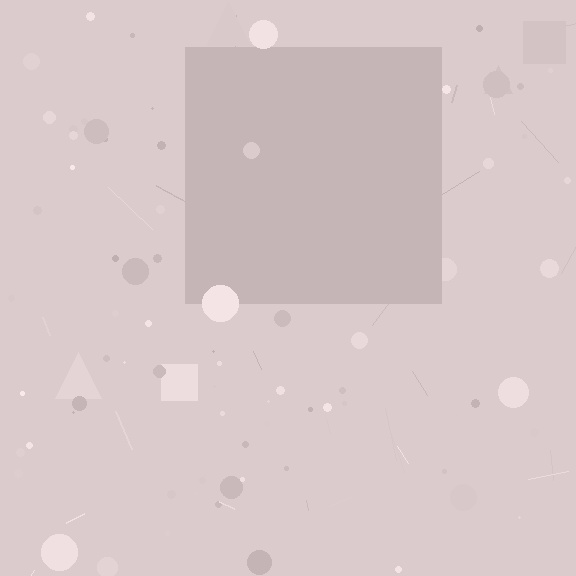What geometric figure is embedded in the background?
A square is embedded in the background.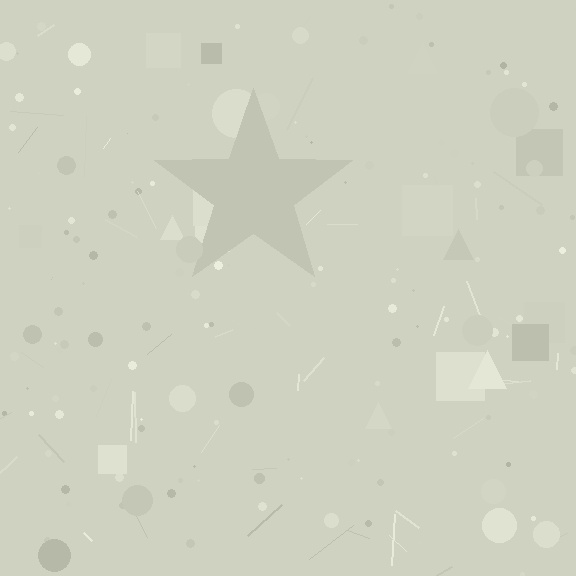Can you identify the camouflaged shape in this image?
The camouflaged shape is a star.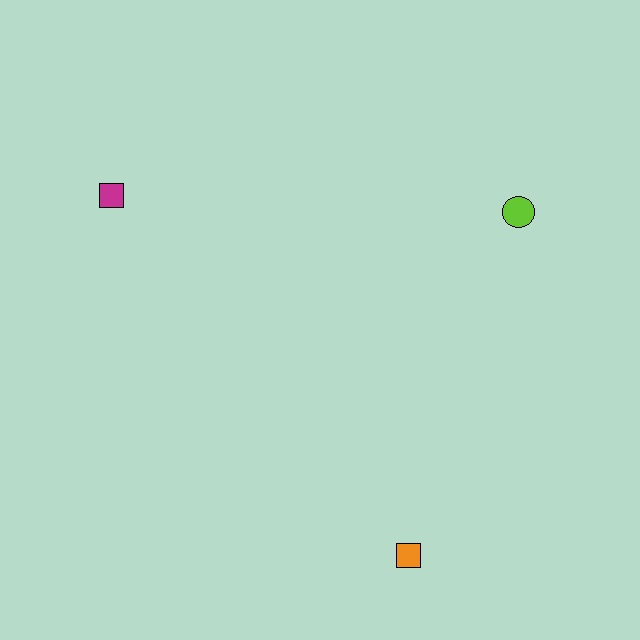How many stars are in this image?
There are no stars.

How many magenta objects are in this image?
There is 1 magenta object.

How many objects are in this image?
There are 3 objects.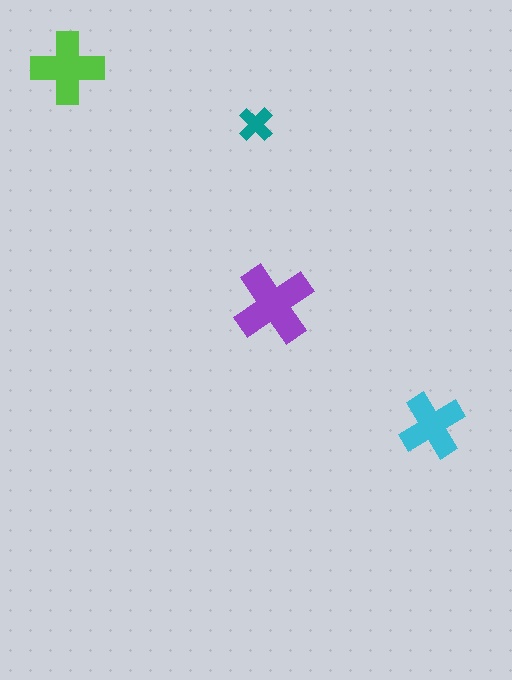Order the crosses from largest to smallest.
the purple one, the lime one, the cyan one, the teal one.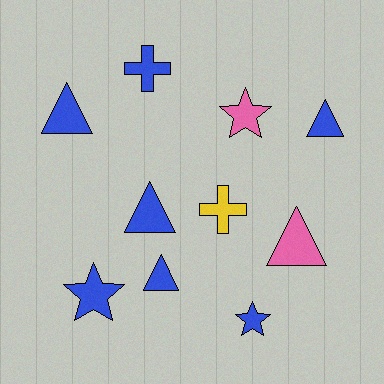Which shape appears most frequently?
Triangle, with 5 objects.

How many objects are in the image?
There are 10 objects.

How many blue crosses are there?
There is 1 blue cross.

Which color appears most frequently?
Blue, with 7 objects.